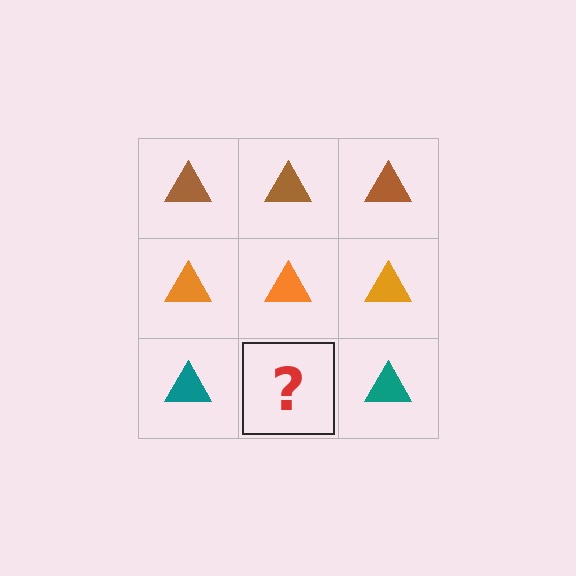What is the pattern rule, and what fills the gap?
The rule is that each row has a consistent color. The gap should be filled with a teal triangle.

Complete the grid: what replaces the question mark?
The question mark should be replaced with a teal triangle.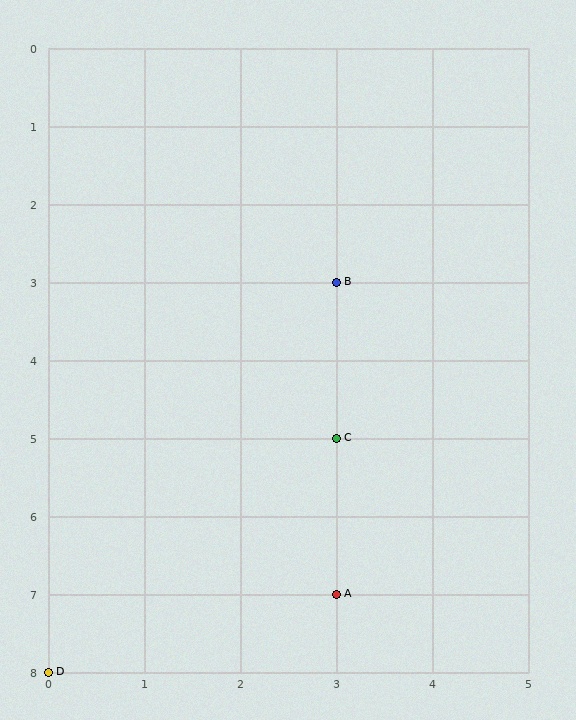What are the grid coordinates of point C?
Point C is at grid coordinates (3, 5).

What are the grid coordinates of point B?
Point B is at grid coordinates (3, 3).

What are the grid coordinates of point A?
Point A is at grid coordinates (3, 7).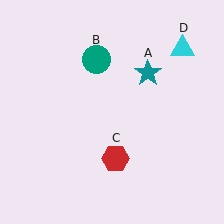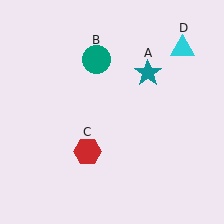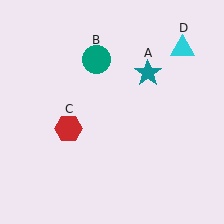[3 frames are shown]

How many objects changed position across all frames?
1 object changed position: red hexagon (object C).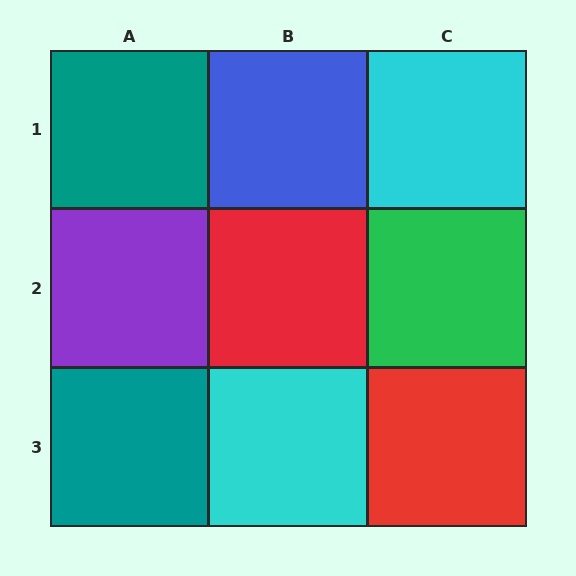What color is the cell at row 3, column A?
Teal.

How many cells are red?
2 cells are red.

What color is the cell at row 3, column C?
Red.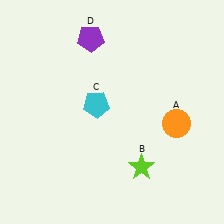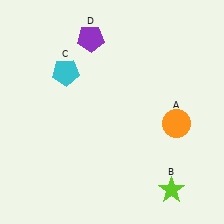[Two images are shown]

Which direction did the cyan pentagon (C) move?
The cyan pentagon (C) moved up.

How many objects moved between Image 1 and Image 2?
2 objects moved between the two images.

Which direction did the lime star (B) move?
The lime star (B) moved right.